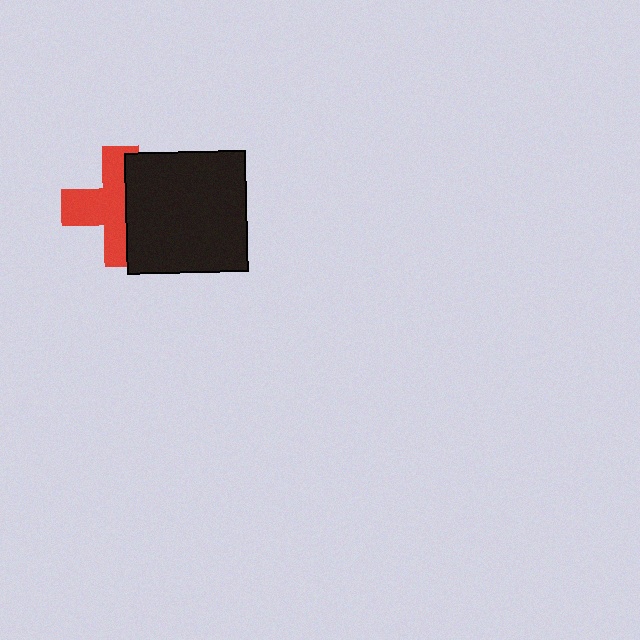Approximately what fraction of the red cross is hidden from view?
Roughly 44% of the red cross is hidden behind the black square.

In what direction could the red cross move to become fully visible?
The red cross could move left. That would shift it out from behind the black square entirely.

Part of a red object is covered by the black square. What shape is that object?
It is a cross.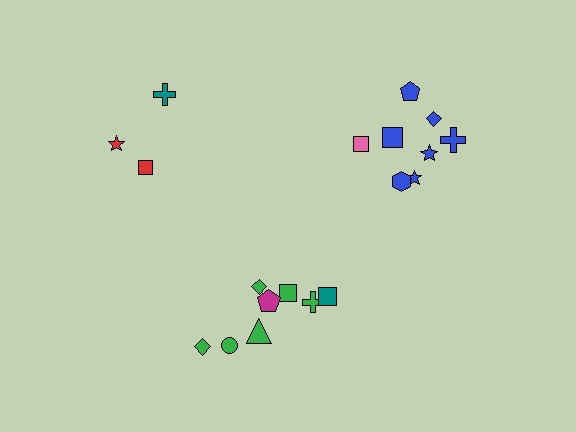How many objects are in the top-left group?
There are 3 objects.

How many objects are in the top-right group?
There are 8 objects.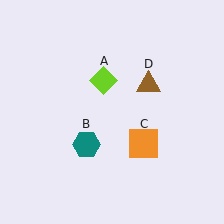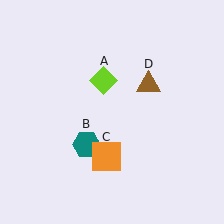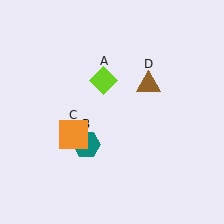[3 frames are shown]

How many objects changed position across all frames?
1 object changed position: orange square (object C).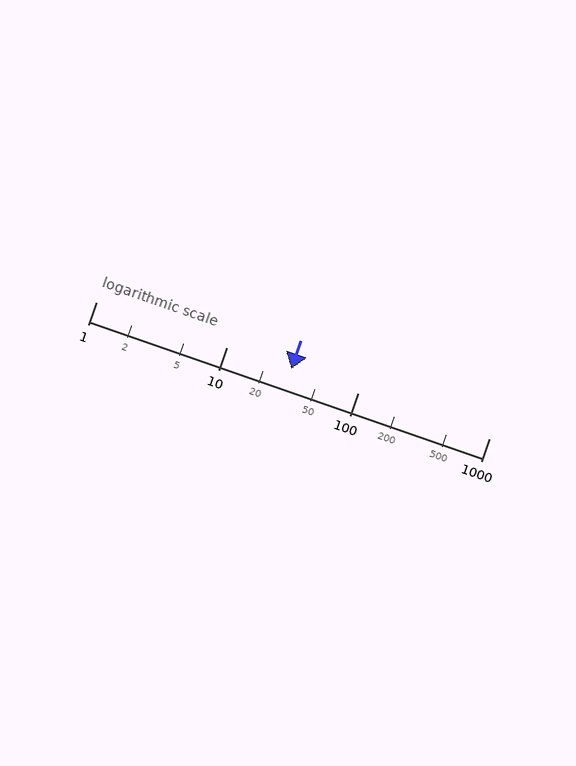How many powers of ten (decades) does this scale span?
The scale spans 3 decades, from 1 to 1000.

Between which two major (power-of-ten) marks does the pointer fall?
The pointer is between 10 and 100.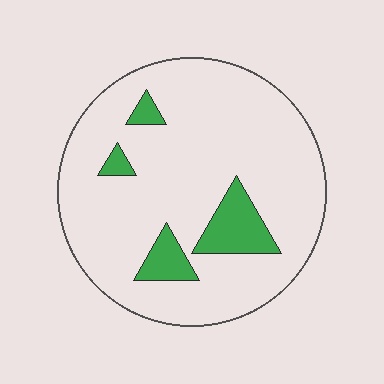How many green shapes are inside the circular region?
4.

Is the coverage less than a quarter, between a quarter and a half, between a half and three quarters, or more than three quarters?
Less than a quarter.